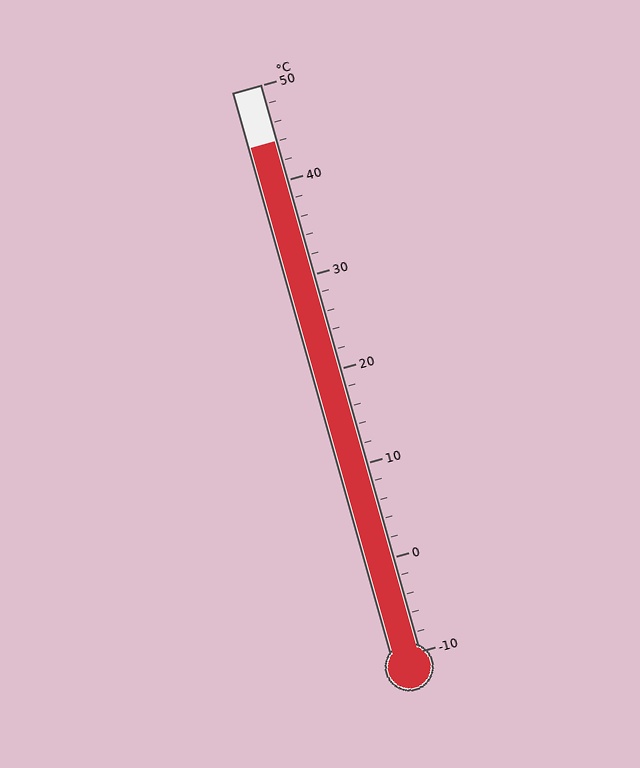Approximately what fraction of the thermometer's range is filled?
The thermometer is filled to approximately 90% of its range.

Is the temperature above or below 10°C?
The temperature is above 10°C.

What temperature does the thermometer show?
The thermometer shows approximately 44°C.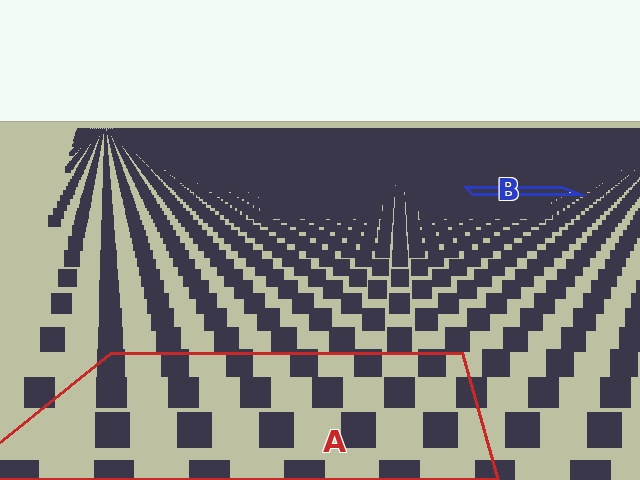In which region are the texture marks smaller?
The texture marks are smaller in region B, because it is farther away.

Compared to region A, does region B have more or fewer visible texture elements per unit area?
Region B has more texture elements per unit area — they are packed more densely because it is farther away.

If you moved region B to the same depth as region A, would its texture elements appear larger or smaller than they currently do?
They would appear larger. At a closer depth, the same texture elements are projected at a bigger on-screen size.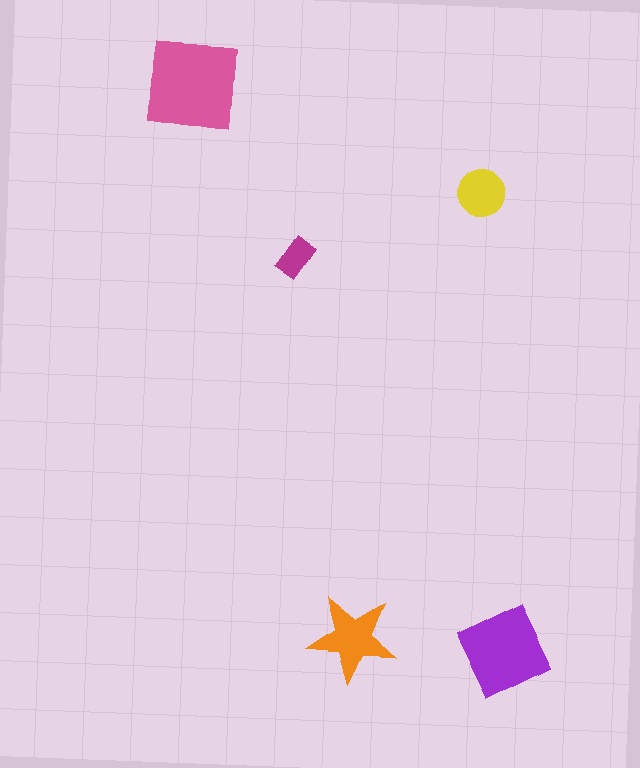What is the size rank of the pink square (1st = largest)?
1st.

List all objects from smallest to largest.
The magenta rectangle, the yellow circle, the orange star, the purple square, the pink square.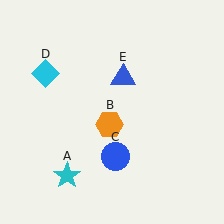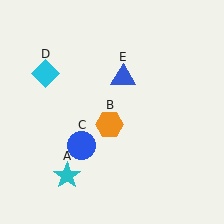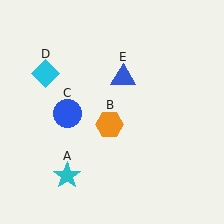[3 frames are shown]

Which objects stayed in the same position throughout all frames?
Cyan star (object A) and orange hexagon (object B) and cyan diamond (object D) and blue triangle (object E) remained stationary.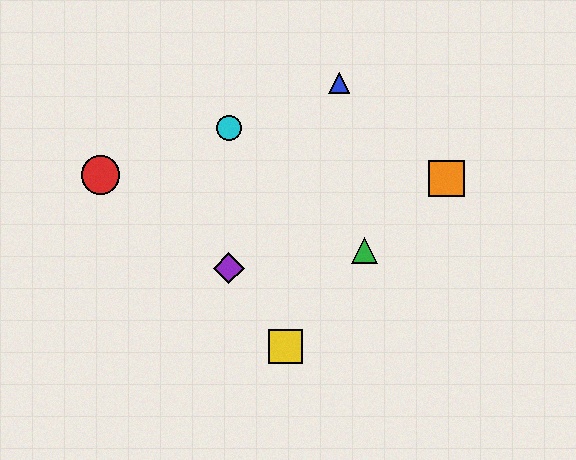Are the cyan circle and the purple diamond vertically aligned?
Yes, both are at x≈229.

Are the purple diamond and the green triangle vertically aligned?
No, the purple diamond is at x≈229 and the green triangle is at x≈364.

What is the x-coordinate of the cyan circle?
The cyan circle is at x≈229.